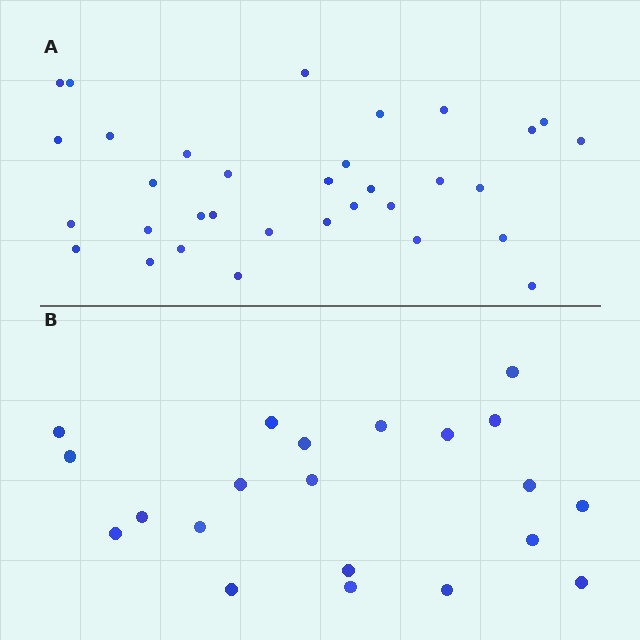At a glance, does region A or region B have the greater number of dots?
Region A (the top region) has more dots.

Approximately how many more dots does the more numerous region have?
Region A has roughly 12 or so more dots than region B.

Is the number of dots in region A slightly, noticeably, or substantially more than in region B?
Region A has substantially more. The ratio is roughly 1.6 to 1.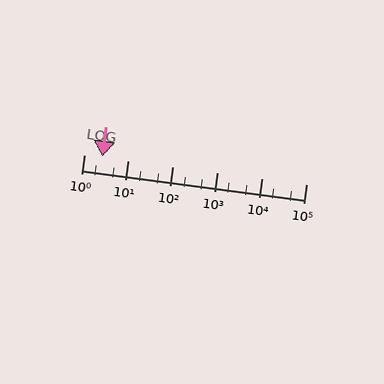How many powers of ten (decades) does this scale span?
The scale spans 5 decades, from 1 to 100000.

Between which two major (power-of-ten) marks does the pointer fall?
The pointer is between 1 and 10.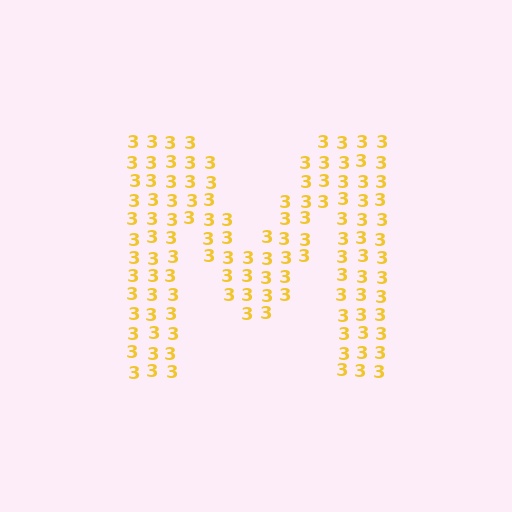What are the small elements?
The small elements are digit 3's.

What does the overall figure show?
The overall figure shows the letter M.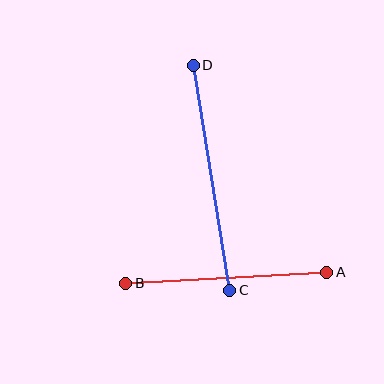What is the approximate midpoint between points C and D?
The midpoint is at approximately (211, 178) pixels.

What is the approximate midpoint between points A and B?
The midpoint is at approximately (226, 278) pixels.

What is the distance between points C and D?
The distance is approximately 228 pixels.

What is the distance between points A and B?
The distance is approximately 201 pixels.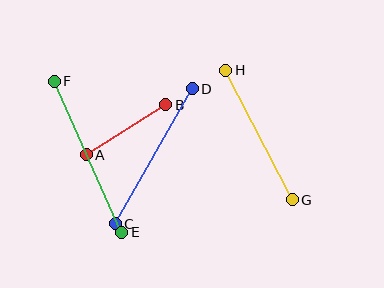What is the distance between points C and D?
The distance is approximately 156 pixels.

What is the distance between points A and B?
The distance is approximately 94 pixels.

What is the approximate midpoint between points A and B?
The midpoint is at approximately (126, 130) pixels.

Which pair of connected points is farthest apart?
Points E and F are farthest apart.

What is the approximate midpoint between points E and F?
The midpoint is at approximately (88, 157) pixels.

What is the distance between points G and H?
The distance is approximately 146 pixels.